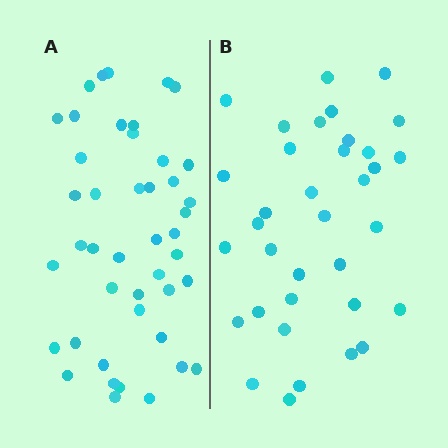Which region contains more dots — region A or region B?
Region A (the left region) has more dots.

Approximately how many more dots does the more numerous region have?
Region A has roughly 8 or so more dots than region B.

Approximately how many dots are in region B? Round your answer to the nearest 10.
About 40 dots. (The exact count is 35, which rounds to 40.)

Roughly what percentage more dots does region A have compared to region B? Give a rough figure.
About 25% more.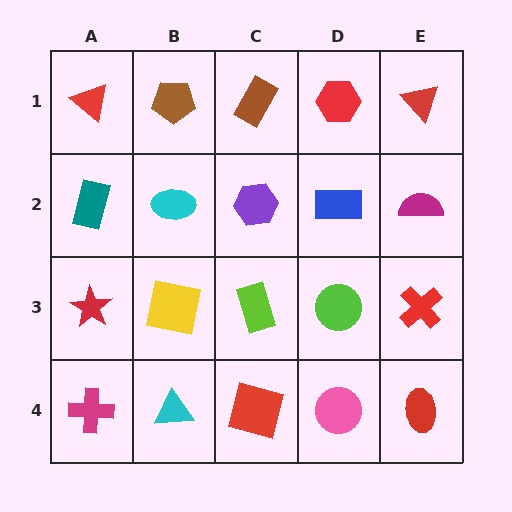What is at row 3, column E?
A red cross.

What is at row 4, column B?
A cyan triangle.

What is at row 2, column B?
A cyan ellipse.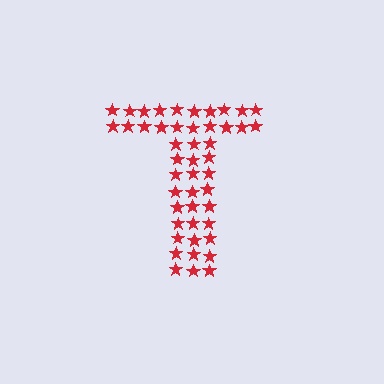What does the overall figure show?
The overall figure shows the letter T.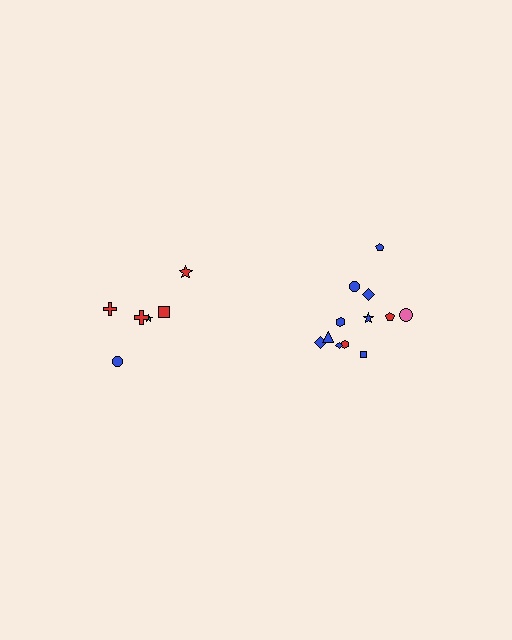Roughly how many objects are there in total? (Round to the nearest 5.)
Roughly 20 objects in total.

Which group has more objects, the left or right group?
The right group.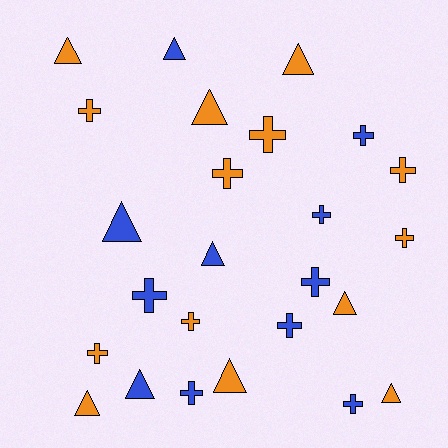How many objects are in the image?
There are 25 objects.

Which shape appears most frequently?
Cross, with 14 objects.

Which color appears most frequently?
Orange, with 14 objects.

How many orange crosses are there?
There are 7 orange crosses.